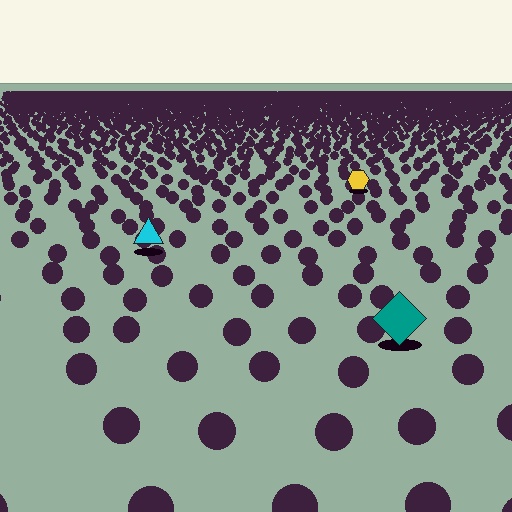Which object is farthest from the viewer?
The yellow hexagon is farthest from the viewer. It appears smaller and the ground texture around it is denser.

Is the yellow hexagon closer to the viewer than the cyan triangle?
No. The cyan triangle is closer — you can tell from the texture gradient: the ground texture is coarser near it.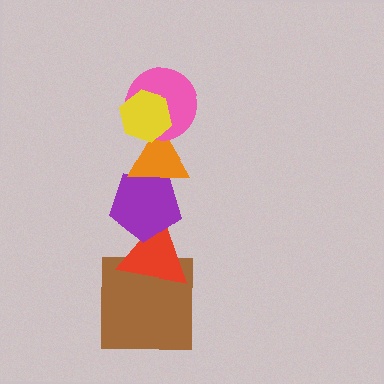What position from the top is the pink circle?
The pink circle is 2nd from the top.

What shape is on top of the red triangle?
The purple pentagon is on top of the red triangle.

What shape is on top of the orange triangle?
The pink circle is on top of the orange triangle.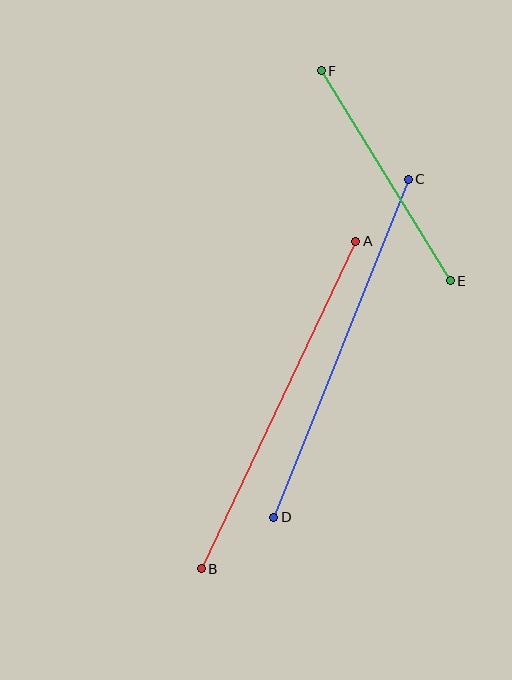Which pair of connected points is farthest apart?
Points C and D are farthest apart.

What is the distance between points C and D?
The distance is approximately 363 pixels.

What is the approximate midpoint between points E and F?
The midpoint is at approximately (386, 176) pixels.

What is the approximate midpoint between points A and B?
The midpoint is at approximately (279, 405) pixels.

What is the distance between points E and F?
The distance is approximately 246 pixels.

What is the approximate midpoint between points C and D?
The midpoint is at approximately (341, 348) pixels.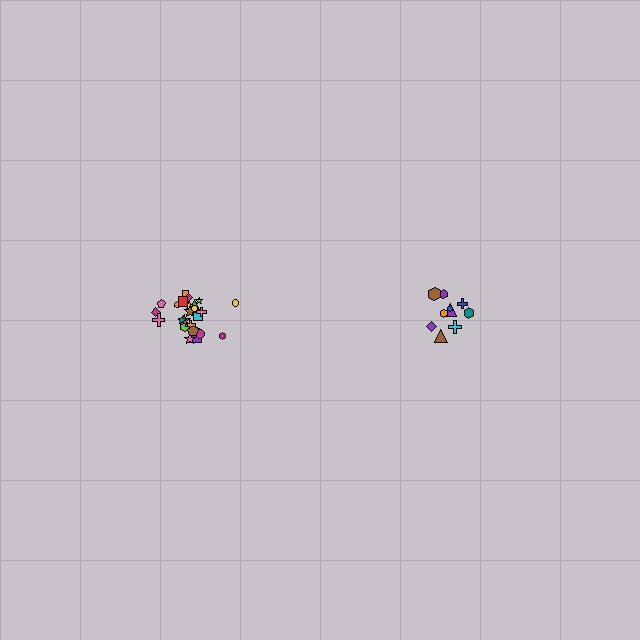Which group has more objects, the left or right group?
The left group.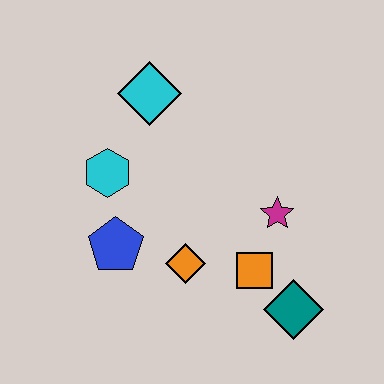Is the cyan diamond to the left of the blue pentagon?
No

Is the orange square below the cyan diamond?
Yes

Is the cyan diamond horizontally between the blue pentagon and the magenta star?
Yes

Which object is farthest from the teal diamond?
The cyan diamond is farthest from the teal diamond.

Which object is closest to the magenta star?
The orange square is closest to the magenta star.